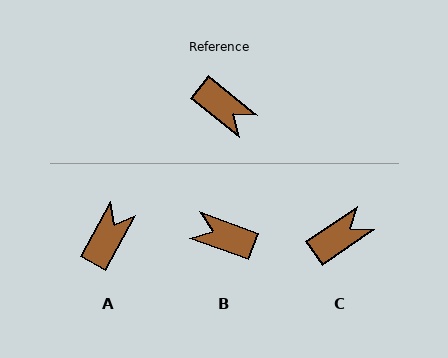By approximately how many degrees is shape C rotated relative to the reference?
Approximately 73 degrees counter-clockwise.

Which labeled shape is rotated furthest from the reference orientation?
B, about 161 degrees away.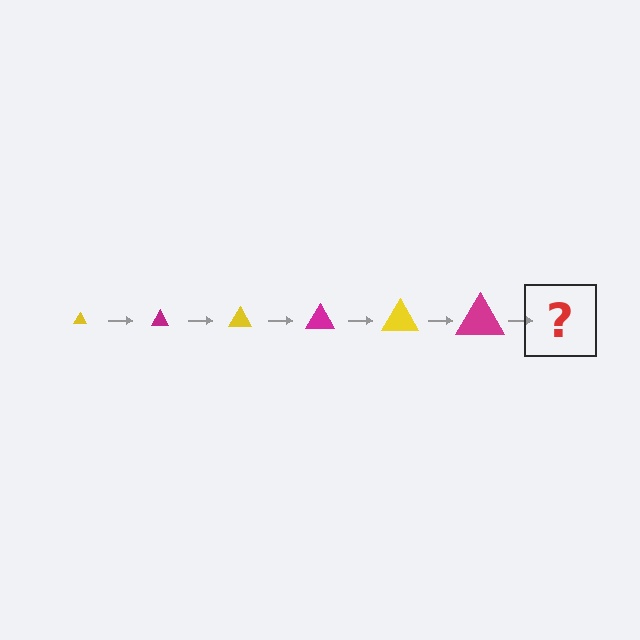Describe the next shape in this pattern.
It should be a yellow triangle, larger than the previous one.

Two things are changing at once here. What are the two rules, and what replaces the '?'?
The two rules are that the triangle grows larger each step and the color cycles through yellow and magenta. The '?' should be a yellow triangle, larger than the previous one.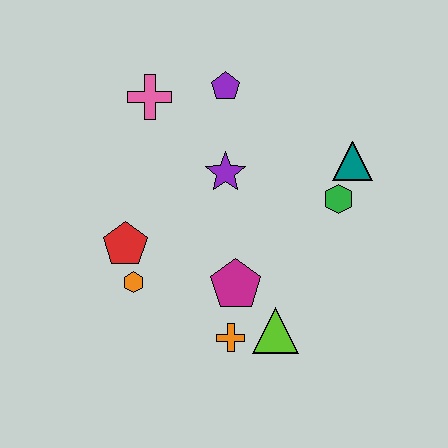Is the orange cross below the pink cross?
Yes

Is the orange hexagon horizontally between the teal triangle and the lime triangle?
No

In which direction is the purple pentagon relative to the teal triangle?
The purple pentagon is to the left of the teal triangle.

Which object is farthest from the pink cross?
The lime triangle is farthest from the pink cross.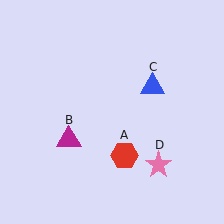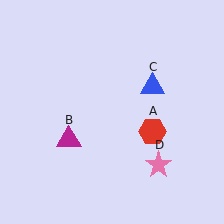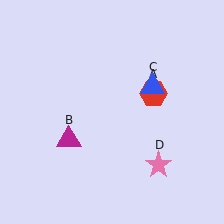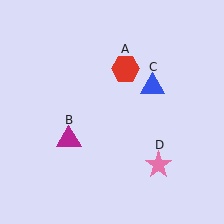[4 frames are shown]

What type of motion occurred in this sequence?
The red hexagon (object A) rotated counterclockwise around the center of the scene.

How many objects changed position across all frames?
1 object changed position: red hexagon (object A).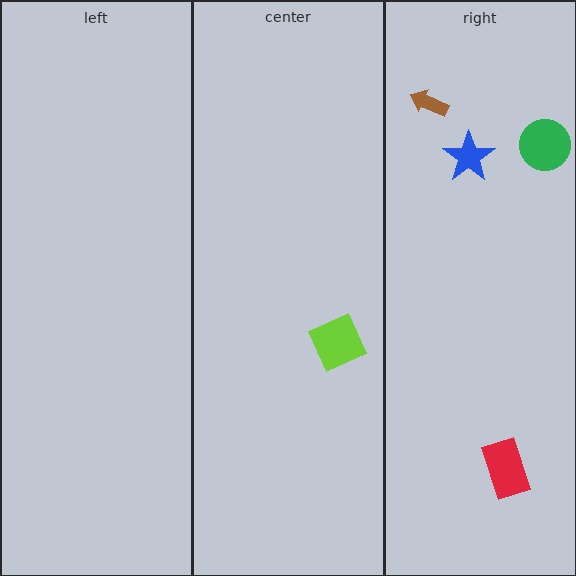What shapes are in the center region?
The lime diamond.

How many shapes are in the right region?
4.